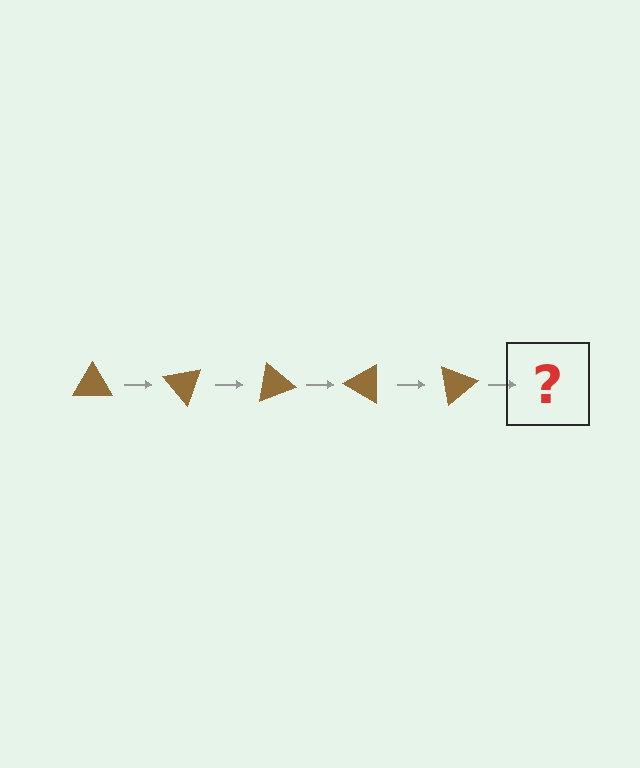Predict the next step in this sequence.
The next step is a brown triangle rotated 250 degrees.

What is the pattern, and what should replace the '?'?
The pattern is that the triangle rotates 50 degrees each step. The '?' should be a brown triangle rotated 250 degrees.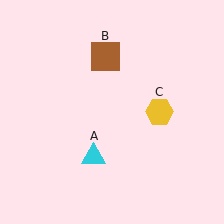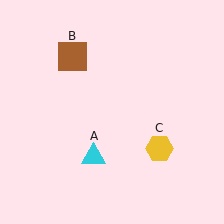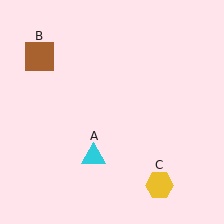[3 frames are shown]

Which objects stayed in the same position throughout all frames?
Cyan triangle (object A) remained stationary.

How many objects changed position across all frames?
2 objects changed position: brown square (object B), yellow hexagon (object C).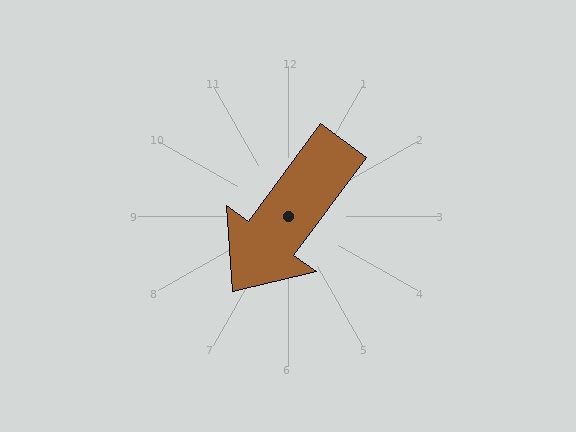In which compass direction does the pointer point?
Southwest.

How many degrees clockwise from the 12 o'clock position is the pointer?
Approximately 216 degrees.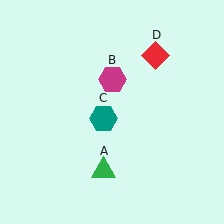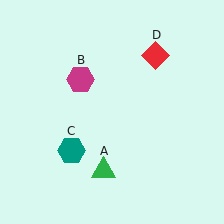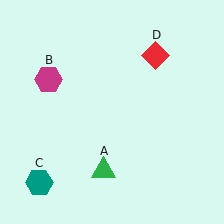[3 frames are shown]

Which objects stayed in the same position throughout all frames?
Green triangle (object A) and red diamond (object D) remained stationary.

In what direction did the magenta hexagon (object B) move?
The magenta hexagon (object B) moved left.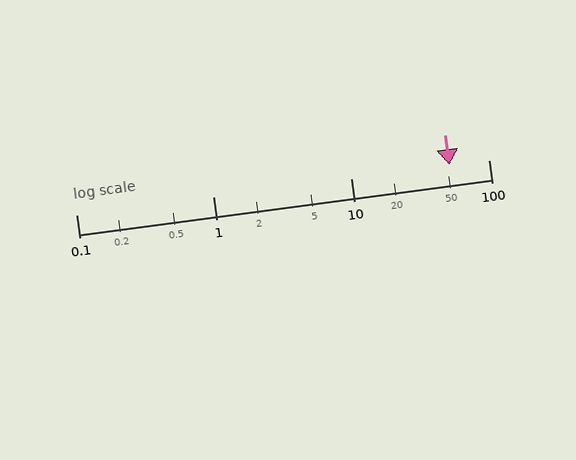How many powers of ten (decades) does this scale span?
The scale spans 3 decades, from 0.1 to 100.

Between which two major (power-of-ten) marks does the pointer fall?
The pointer is between 10 and 100.